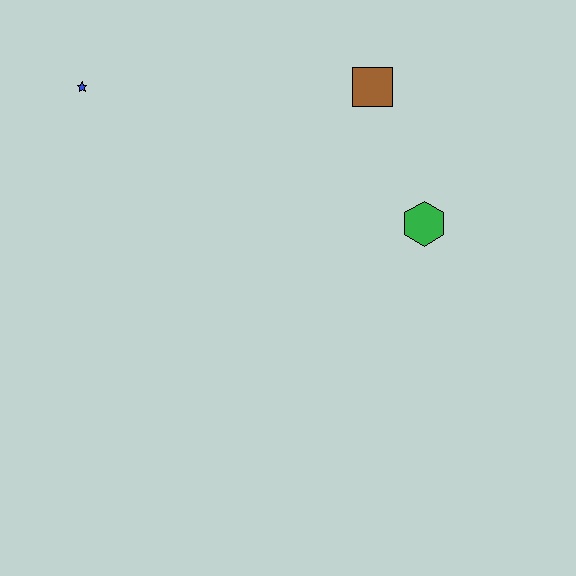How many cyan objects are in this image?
There are no cyan objects.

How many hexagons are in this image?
There is 1 hexagon.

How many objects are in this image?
There are 3 objects.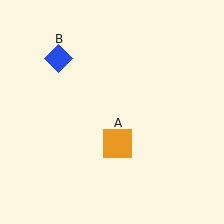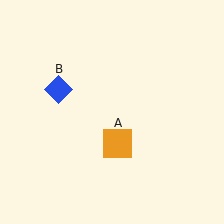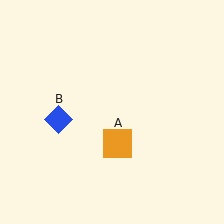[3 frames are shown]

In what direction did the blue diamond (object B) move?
The blue diamond (object B) moved down.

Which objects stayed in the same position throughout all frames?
Orange square (object A) remained stationary.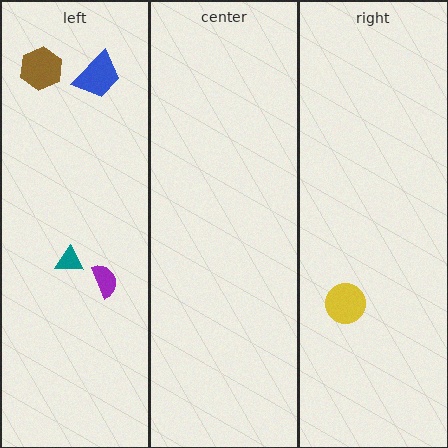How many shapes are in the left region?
4.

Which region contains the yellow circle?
The right region.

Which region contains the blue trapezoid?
The left region.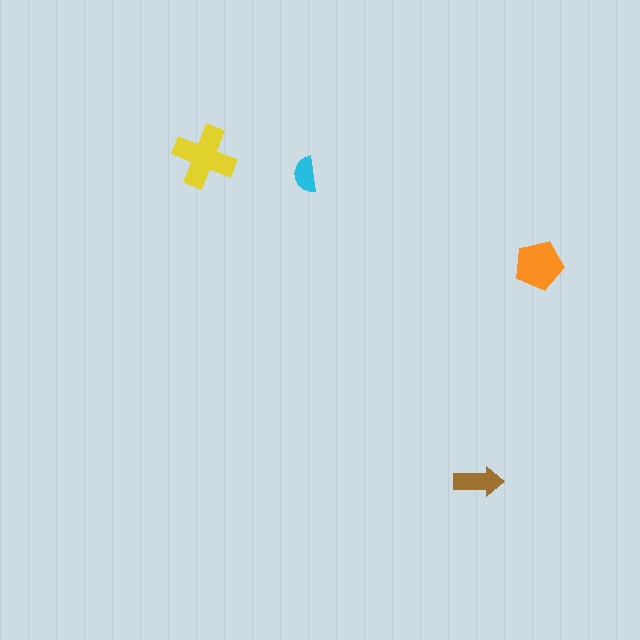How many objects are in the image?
There are 4 objects in the image.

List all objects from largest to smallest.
The yellow cross, the orange pentagon, the brown arrow, the cyan semicircle.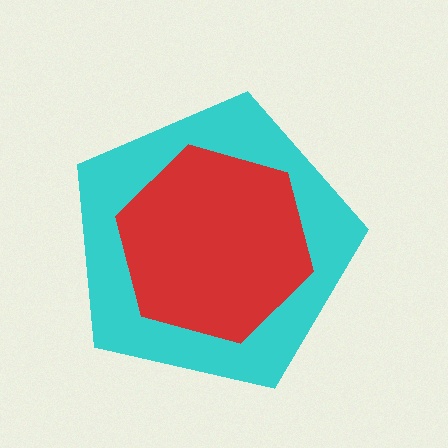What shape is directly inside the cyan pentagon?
The red hexagon.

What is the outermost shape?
The cyan pentagon.